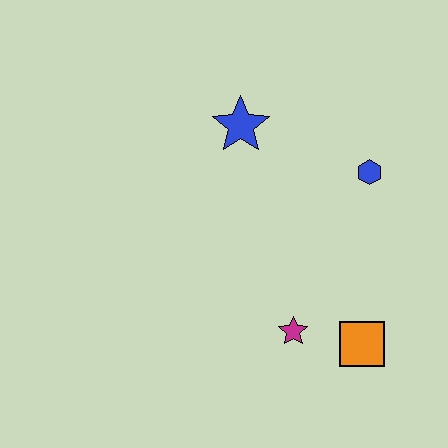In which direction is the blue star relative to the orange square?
The blue star is above the orange square.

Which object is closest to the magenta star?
The orange square is closest to the magenta star.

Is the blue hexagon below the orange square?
No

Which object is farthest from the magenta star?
The blue star is farthest from the magenta star.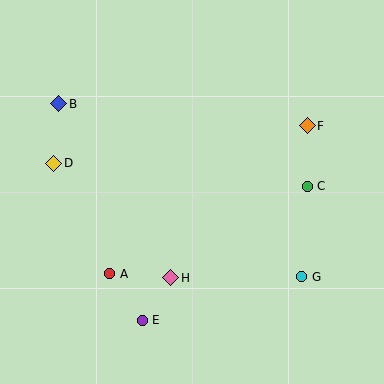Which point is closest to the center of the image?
Point H at (171, 278) is closest to the center.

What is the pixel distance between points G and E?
The distance between G and E is 165 pixels.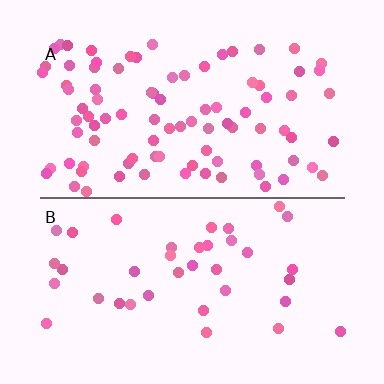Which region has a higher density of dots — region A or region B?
A (the top).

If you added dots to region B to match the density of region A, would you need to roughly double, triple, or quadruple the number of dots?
Approximately double.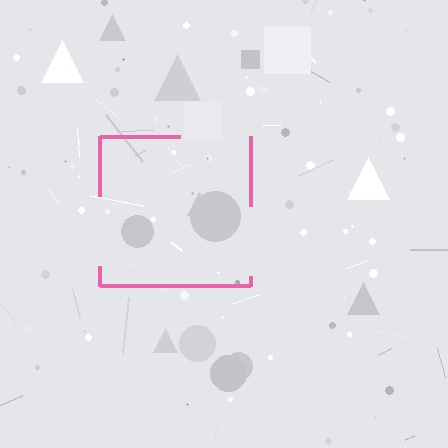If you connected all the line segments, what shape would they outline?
They would outline a square.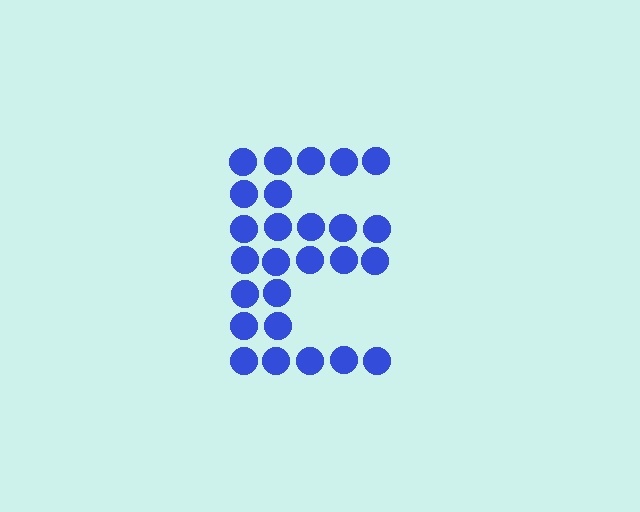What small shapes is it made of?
It is made of small circles.